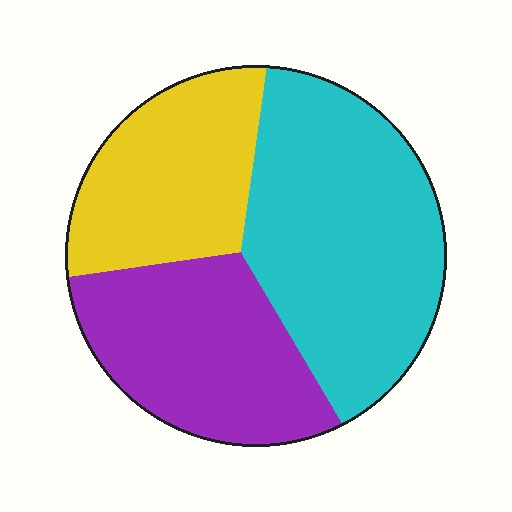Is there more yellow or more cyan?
Cyan.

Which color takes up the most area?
Cyan, at roughly 45%.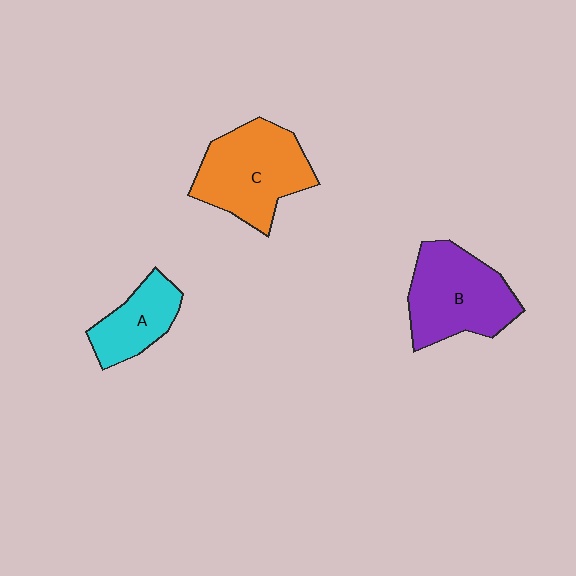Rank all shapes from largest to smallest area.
From largest to smallest: C (orange), B (purple), A (cyan).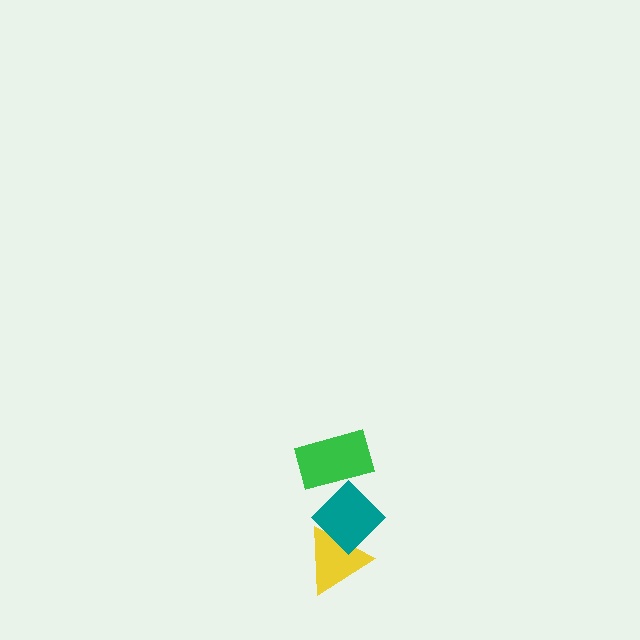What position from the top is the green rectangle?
The green rectangle is 1st from the top.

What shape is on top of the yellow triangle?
The teal diamond is on top of the yellow triangle.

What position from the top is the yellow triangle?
The yellow triangle is 3rd from the top.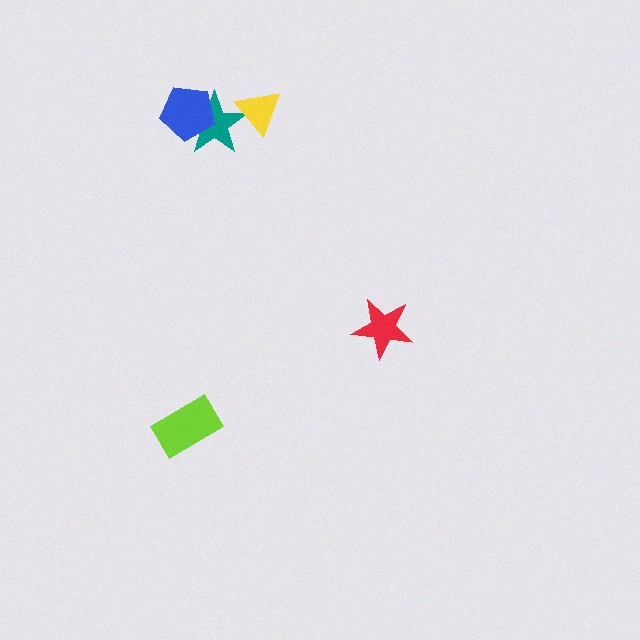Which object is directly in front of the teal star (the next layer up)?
The blue pentagon is directly in front of the teal star.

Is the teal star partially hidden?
Yes, it is partially covered by another shape.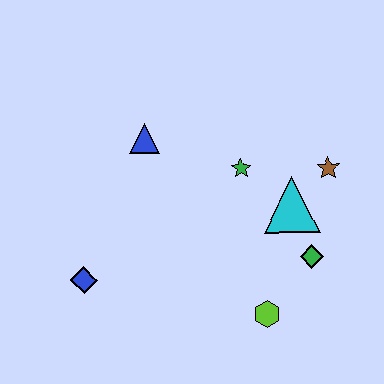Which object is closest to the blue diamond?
The blue triangle is closest to the blue diamond.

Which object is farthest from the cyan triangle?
The blue diamond is farthest from the cyan triangle.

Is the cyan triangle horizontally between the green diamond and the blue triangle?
Yes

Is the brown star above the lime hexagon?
Yes